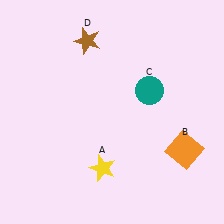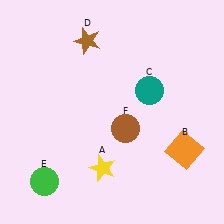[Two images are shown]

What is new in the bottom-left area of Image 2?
A green circle (E) was added in the bottom-left area of Image 2.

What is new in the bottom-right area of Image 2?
A brown circle (F) was added in the bottom-right area of Image 2.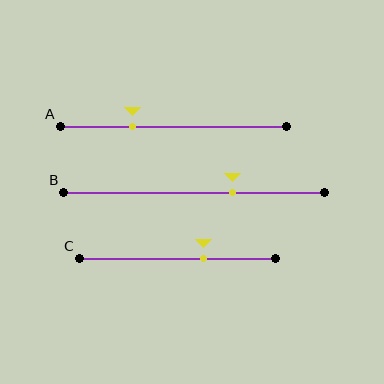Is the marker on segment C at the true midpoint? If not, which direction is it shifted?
No, the marker on segment C is shifted to the right by about 13% of the segment length.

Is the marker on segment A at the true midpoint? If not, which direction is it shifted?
No, the marker on segment A is shifted to the left by about 18% of the segment length.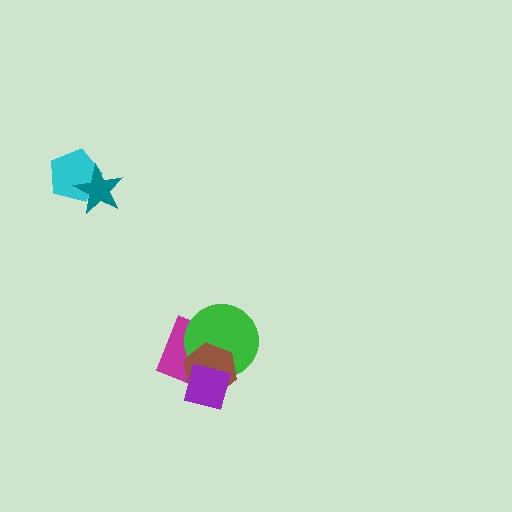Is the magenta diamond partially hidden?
Yes, it is partially covered by another shape.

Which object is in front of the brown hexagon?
The purple square is in front of the brown hexagon.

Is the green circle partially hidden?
Yes, it is partially covered by another shape.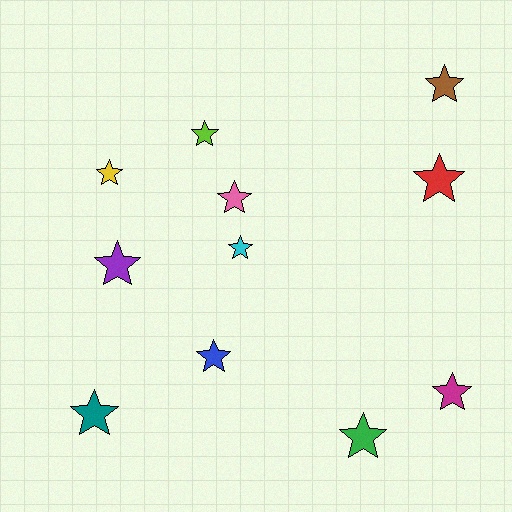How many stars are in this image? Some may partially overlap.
There are 11 stars.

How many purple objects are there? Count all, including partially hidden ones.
There is 1 purple object.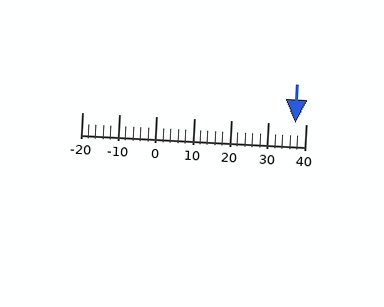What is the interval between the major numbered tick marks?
The major tick marks are spaced 10 units apart.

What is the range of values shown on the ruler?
The ruler shows values from -20 to 40.